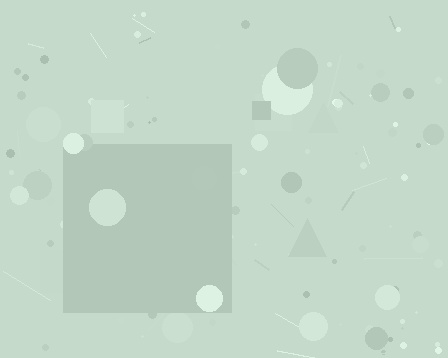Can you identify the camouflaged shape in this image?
The camouflaged shape is a square.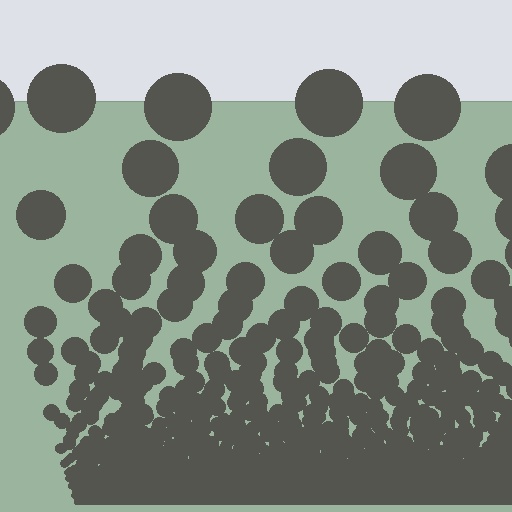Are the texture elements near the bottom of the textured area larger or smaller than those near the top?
Smaller. The gradient is inverted — elements near the bottom are smaller and denser.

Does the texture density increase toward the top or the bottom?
Density increases toward the bottom.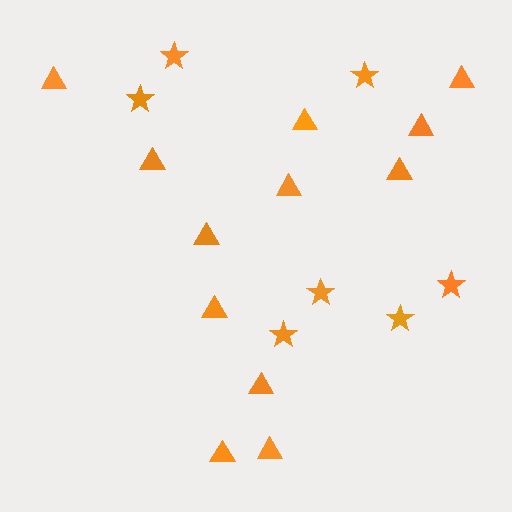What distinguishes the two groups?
There are 2 groups: one group of stars (7) and one group of triangles (12).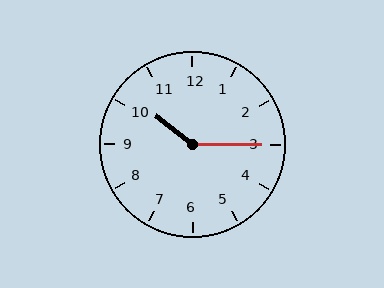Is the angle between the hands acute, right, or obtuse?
It is obtuse.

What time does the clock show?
10:15.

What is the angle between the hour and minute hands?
Approximately 142 degrees.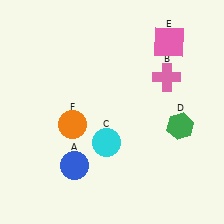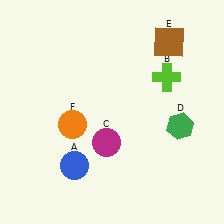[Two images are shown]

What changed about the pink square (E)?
In Image 1, E is pink. In Image 2, it changed to brown.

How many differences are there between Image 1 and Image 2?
There are 3 differences between the two images.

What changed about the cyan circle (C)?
In Image 1, C is cyan. In Image 2, it changed to magenta.